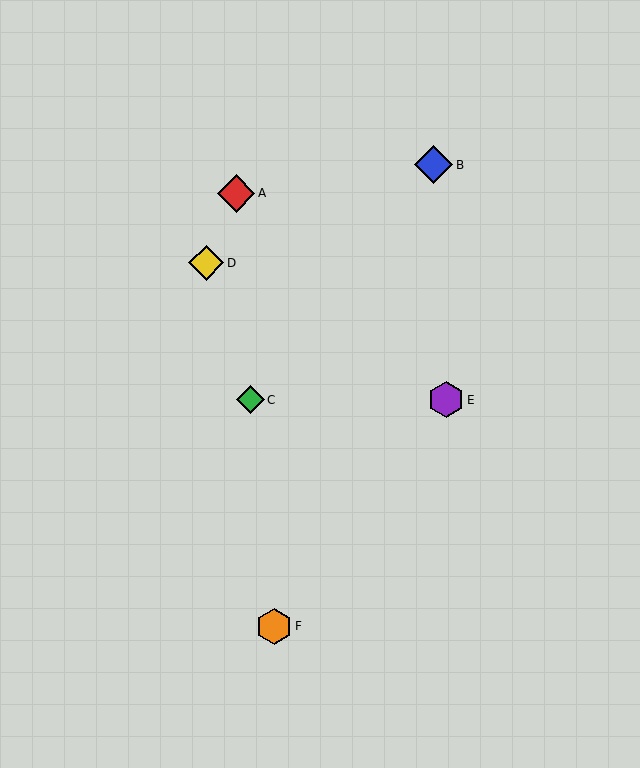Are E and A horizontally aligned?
No, E is at y≈400 and A is at y≈193.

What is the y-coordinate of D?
Object D is at y≈263.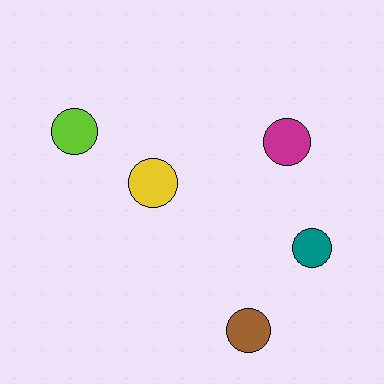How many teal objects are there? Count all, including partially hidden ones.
There is 1 teal object.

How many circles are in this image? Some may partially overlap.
There are 5 circles.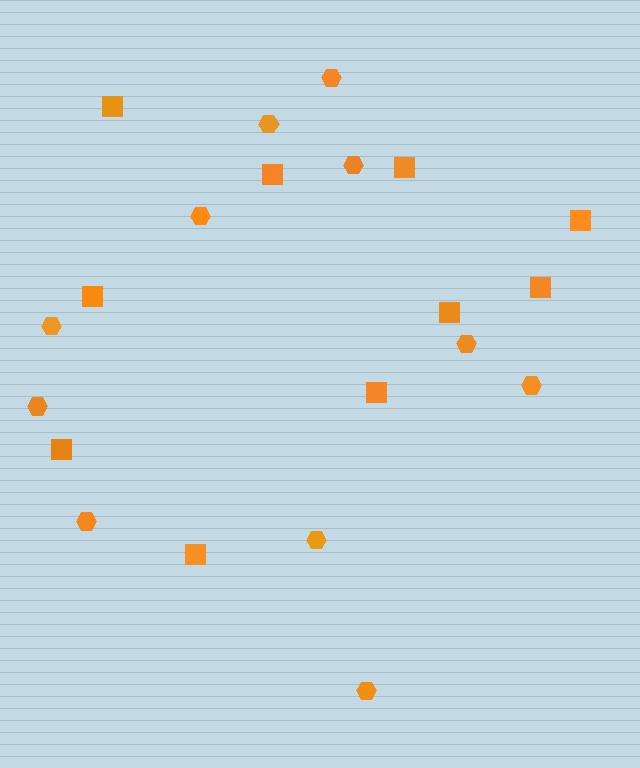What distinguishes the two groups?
There are 2 groups: one group of hexagons (11) and one group of squares (10).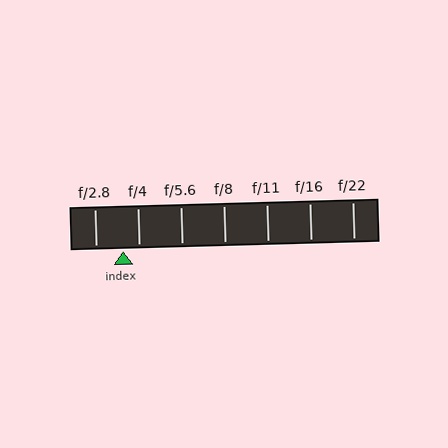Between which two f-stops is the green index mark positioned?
The index mark is between f/2.8 and f/4.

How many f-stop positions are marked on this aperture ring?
There are 7 f-stop positions marked.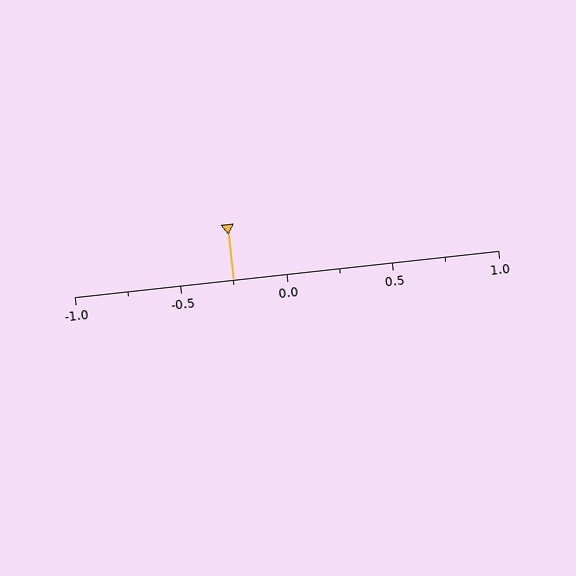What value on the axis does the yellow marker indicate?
The marker indicates approximately -0.25.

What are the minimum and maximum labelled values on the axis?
The axis runs from -1.0 to 1.0.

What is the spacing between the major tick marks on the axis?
The major ticks are spaced 0.5 apart.